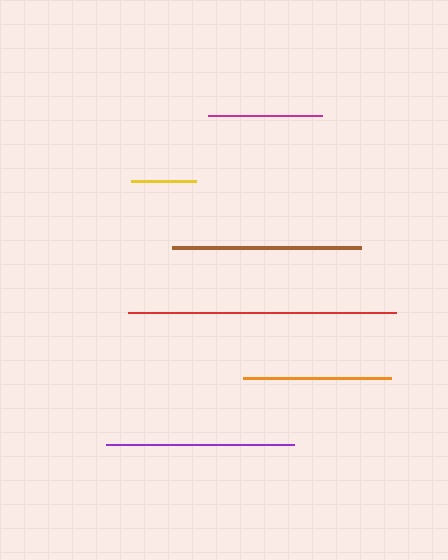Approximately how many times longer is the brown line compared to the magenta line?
The brown line is approximately 1.7 times the length of the magenta line.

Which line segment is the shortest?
The yellow line is the shortest at approximately 66 pixels.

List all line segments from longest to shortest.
From longest to shortest: red, brown, purple, orange, magenta, yellow.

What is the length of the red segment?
The red segment is approximately 269 pixels long.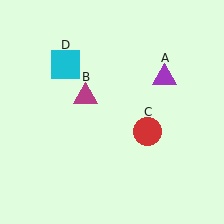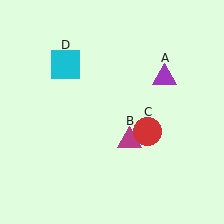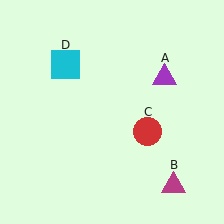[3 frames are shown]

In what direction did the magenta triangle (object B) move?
The magenta triangle (object B) moved down and to the right.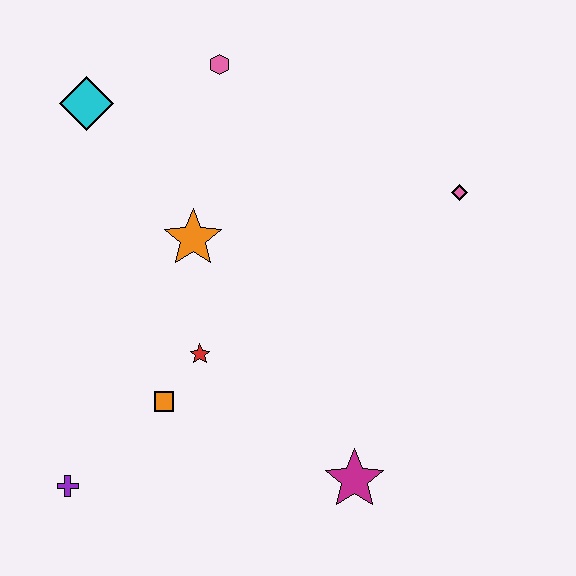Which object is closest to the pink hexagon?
The cyan diamond is closest to the pink hexagon.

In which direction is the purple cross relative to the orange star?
The purple cross is below the orange star.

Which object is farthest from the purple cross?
The pink diamond is farthest from the purple cross.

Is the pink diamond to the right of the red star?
Yes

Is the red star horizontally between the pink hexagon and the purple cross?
Yes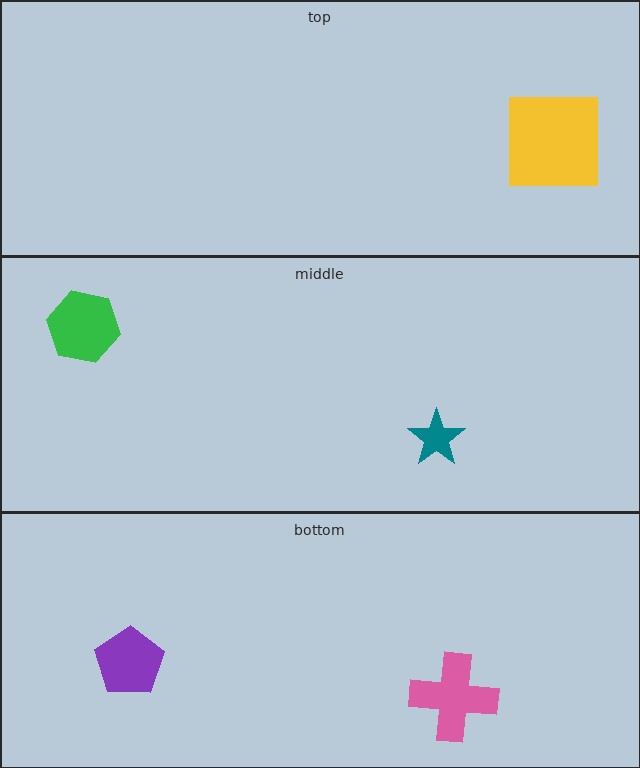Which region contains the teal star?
The middle region.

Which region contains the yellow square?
The top region.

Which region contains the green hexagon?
The middle region.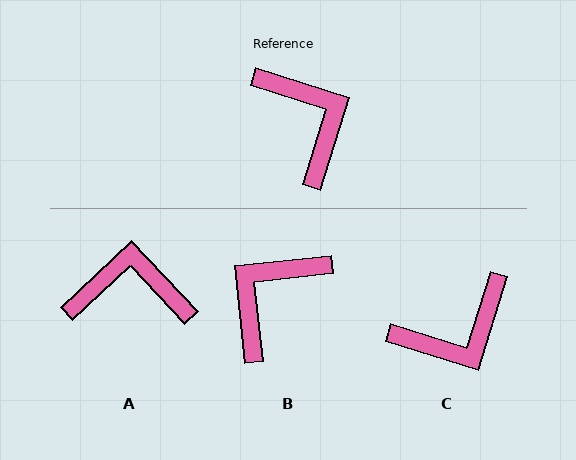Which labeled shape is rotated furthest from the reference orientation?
B, about 114 degrees away.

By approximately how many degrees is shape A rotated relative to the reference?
Approximately 61 degrees counter-clockwise.